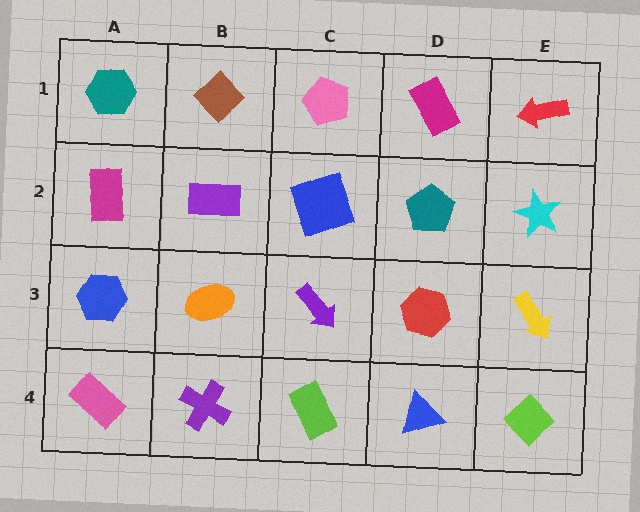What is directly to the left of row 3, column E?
A red hexagon.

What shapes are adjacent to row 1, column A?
A magenta rectangle (row 2, column A), a brown diamond (row 1, column B).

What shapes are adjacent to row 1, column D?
A teal pentagon (row 2, column D), a pink pentagon (row 1, column C), a red arrow (row 1, column E).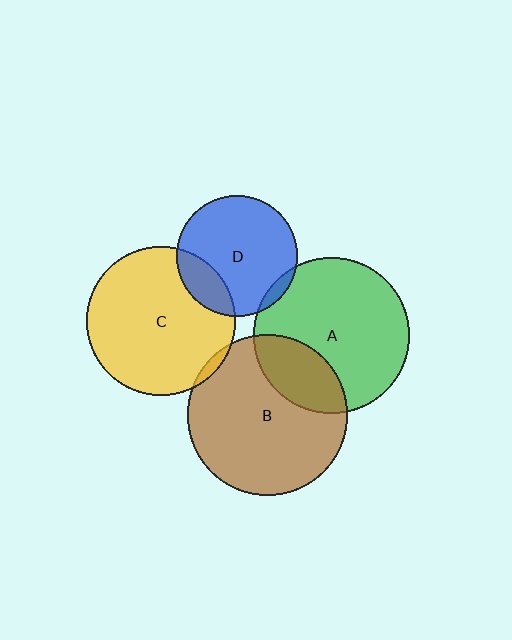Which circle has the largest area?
Circle B (brown).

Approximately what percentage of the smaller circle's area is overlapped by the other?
Approximately 25%.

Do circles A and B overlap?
Yes.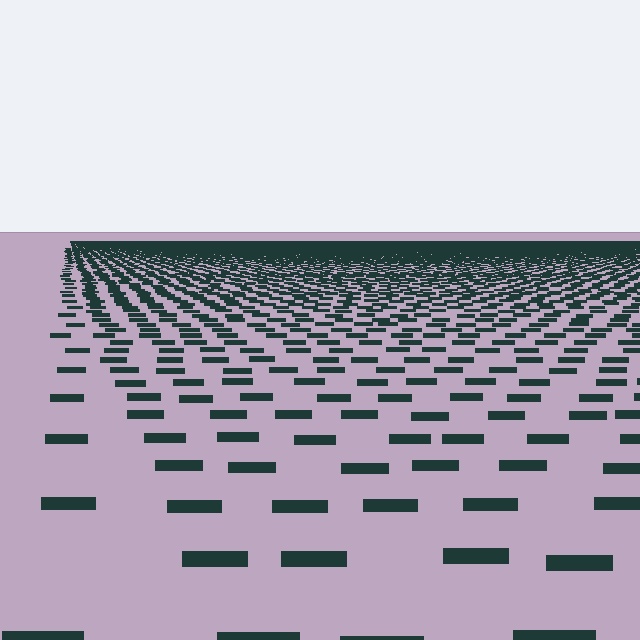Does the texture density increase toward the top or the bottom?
Density increases toward the top.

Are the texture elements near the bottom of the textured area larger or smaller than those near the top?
Larger. Near the bottom, elements are closer to the viewer and appear at a bigger on-screen size.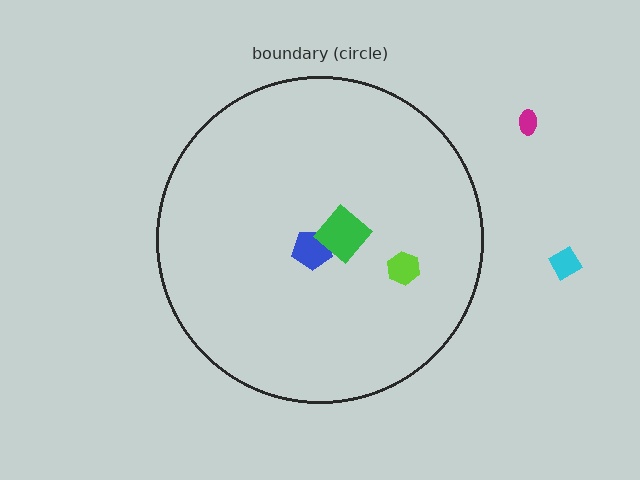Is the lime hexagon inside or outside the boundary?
Inside.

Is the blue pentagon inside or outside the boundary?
Inside.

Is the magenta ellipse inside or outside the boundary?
Outside.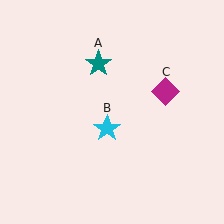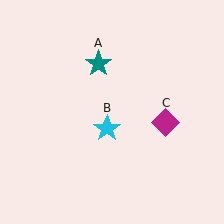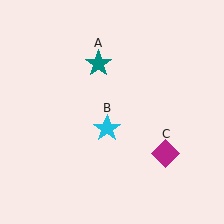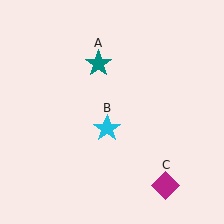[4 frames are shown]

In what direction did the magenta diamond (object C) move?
The magenta diamond (object C) moved down.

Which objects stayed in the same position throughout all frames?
Teal star (object A) and cyan star (object B) remained stationary.